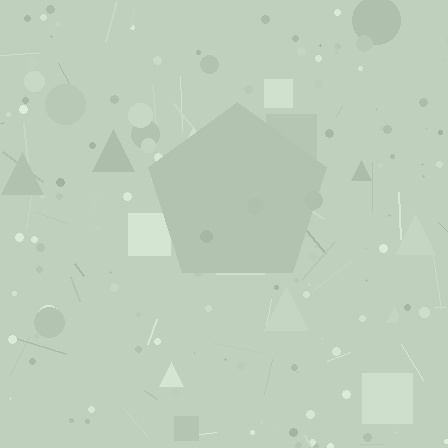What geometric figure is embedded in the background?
A pentagon is embedded in the background.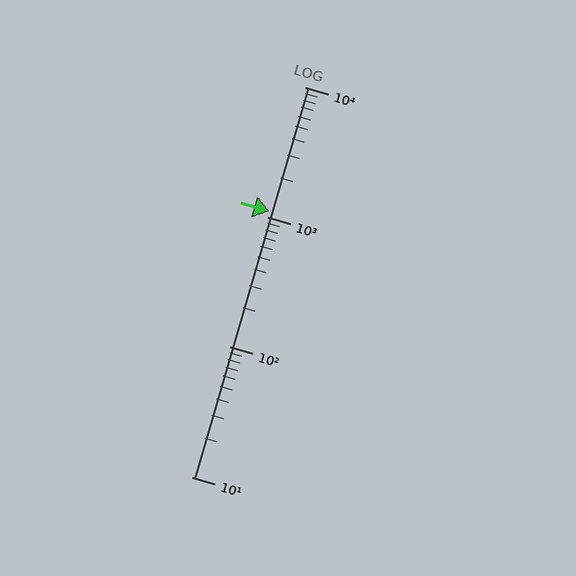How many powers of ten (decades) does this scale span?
The scale spans 3 decades, from 10 to 10000.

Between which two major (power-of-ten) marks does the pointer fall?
The pointer is between 1000 and 10000.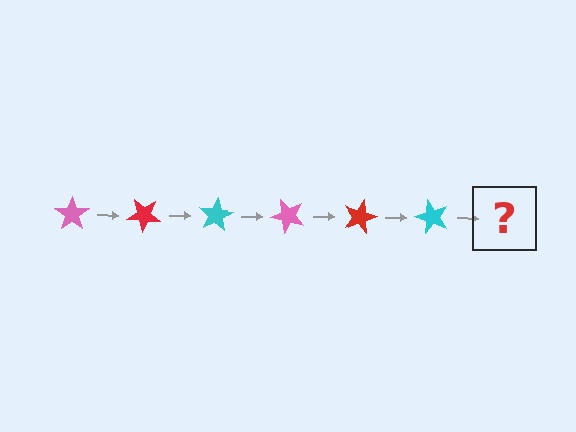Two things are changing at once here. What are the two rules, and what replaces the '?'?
The two rules are that it rotates 40 degrees each step and the color cycles through pink, red, and cyan. The '?' should be a pink star, rotated 240 degrees from the start.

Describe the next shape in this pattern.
It should be a pink star, rotated 240 degrees from the start.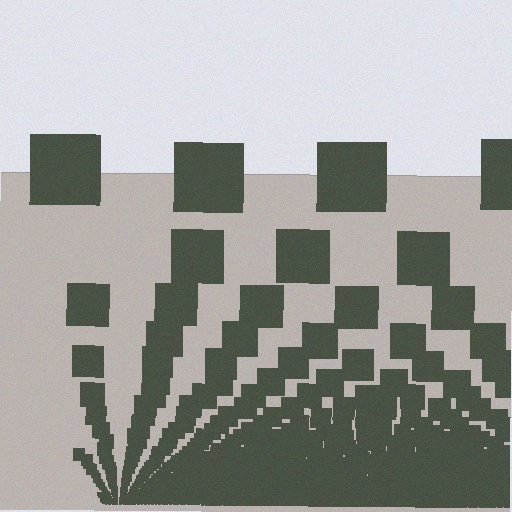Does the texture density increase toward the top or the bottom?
Density increases toward the bottom.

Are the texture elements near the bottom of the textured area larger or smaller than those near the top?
Smaller. The gradient is inverted — elements near the bottom are smaller and denser.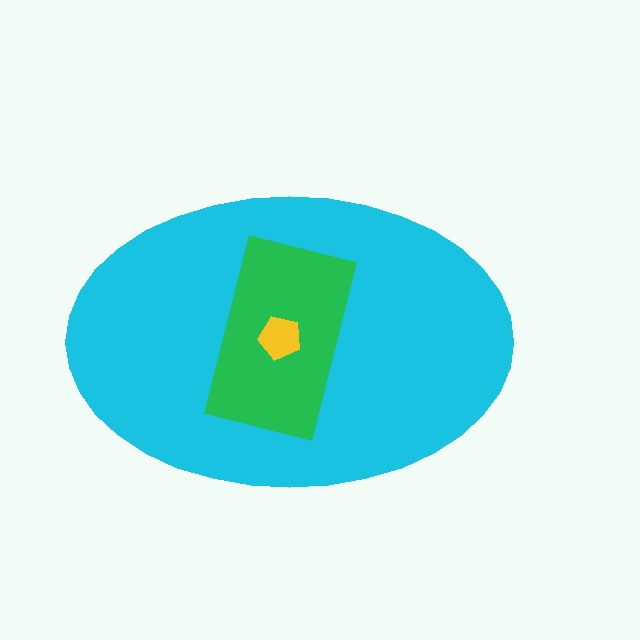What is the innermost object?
The yellow pentagon.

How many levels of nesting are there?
3.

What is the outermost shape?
The cyan ellipse.